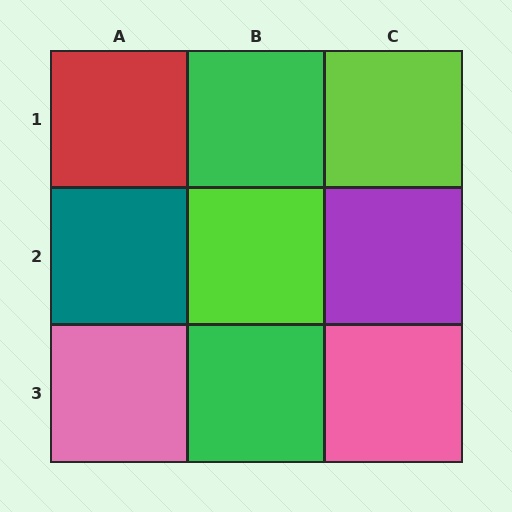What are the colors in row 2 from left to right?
Teal, lime, purple.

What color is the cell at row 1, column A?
Red.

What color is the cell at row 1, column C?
Lime.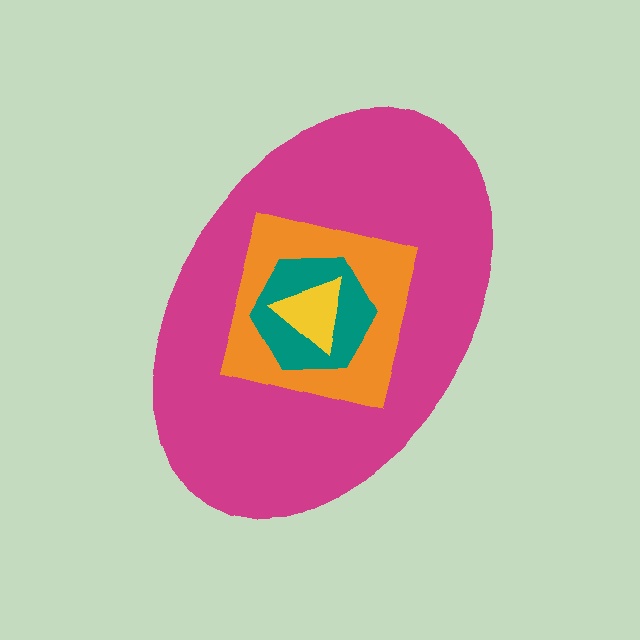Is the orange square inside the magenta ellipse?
Yes.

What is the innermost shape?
The yellow triangle.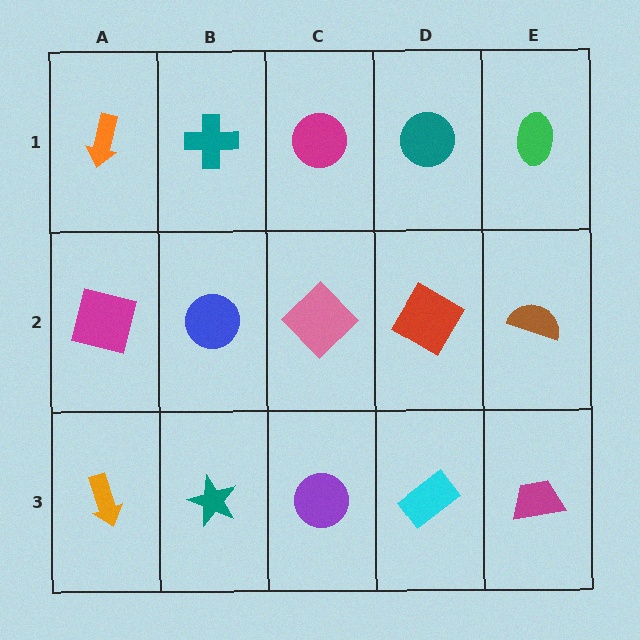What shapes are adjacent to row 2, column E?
A green ellipse (row 1, column E), a magenta trapezoid (row 3, column E), a red square (row 2, column D).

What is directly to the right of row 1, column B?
A magenta circle.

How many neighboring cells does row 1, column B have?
3.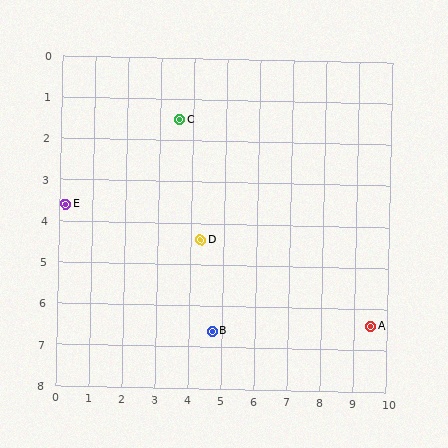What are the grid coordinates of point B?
Point B is at approximately (4.7, 6.6).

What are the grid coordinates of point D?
Point D is at approximately (4.3, 4.4).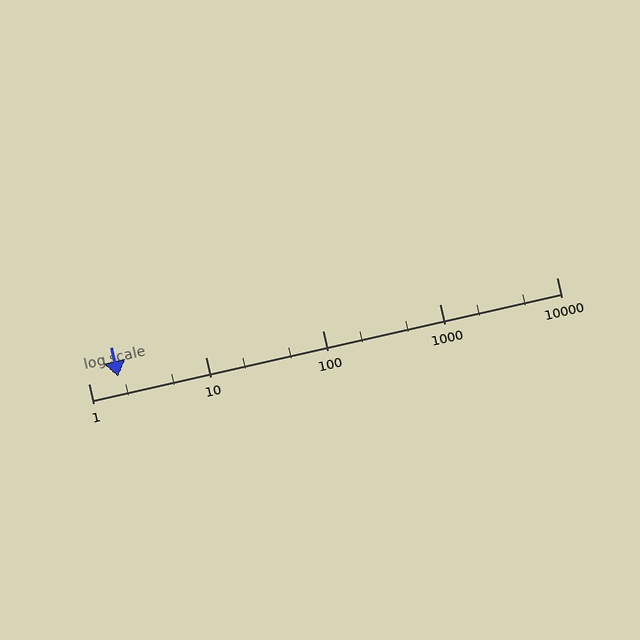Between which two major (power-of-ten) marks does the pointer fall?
The pointer is between 1 and 10.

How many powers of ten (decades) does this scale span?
The scale spans 4 decades, from 1 to 10000.